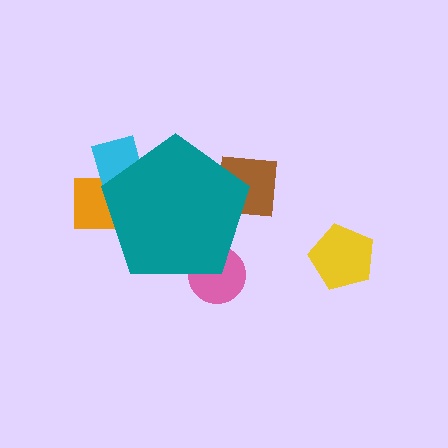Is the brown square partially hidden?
Yes, the brown square is partially hidden behind the teal pentagon.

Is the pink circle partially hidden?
Yes, the pink circle is partially hidden behind the teal pentagon.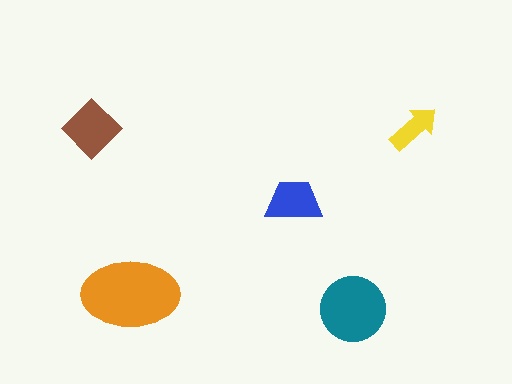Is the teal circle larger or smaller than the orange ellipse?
Smaller.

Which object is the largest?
The orange ellipse.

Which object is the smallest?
The yellow arrow.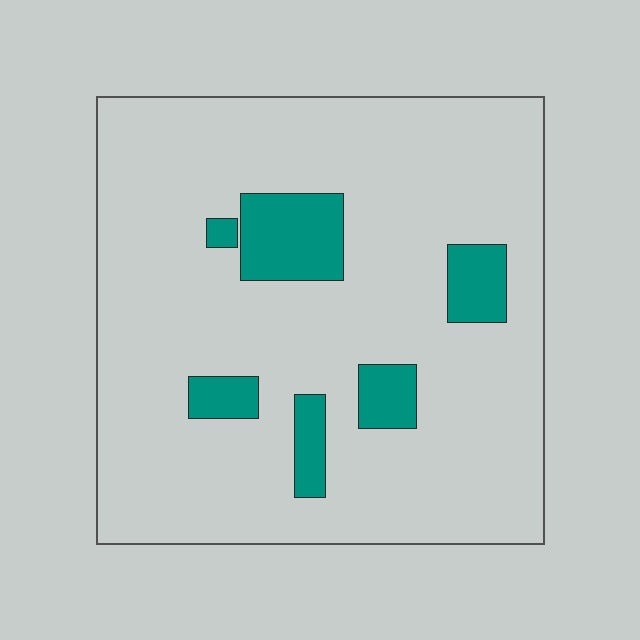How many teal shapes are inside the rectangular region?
6.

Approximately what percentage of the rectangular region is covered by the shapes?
Approximately 10%.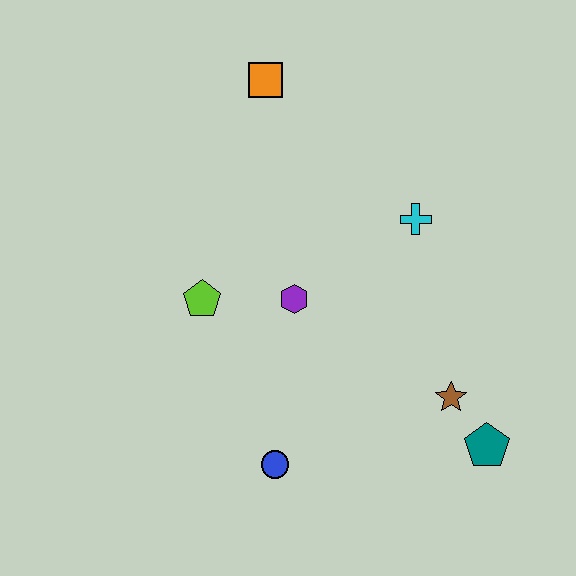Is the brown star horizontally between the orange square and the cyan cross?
No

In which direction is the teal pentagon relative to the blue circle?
The teal pentagon is to the right of the blue circle.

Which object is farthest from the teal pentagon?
The orange square is farthest from the teal pentagon.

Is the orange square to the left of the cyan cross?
Yes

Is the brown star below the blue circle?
No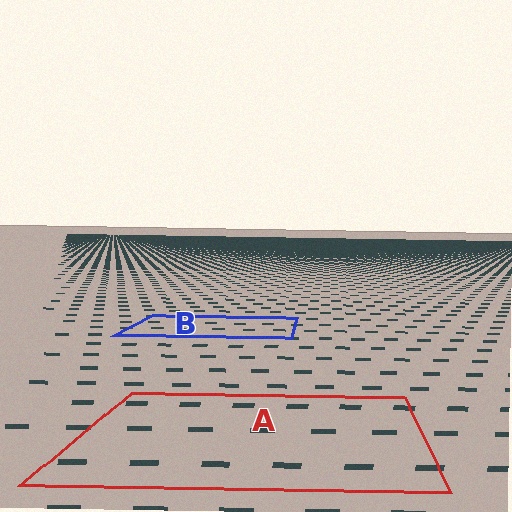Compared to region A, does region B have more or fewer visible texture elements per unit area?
Region B has more texture elements per unit area — they are packed more densely because it is farther away.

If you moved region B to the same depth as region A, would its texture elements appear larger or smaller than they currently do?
They would appear larger. At a closer depth, the same texture elements are projected at a bigger on-screen size.